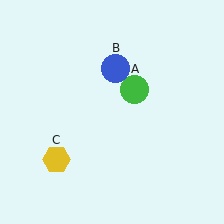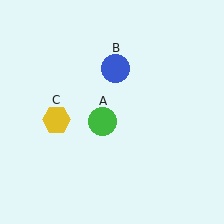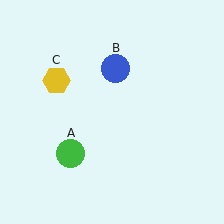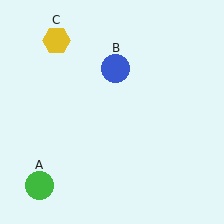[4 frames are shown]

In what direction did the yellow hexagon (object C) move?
The yellow hexagon (object C) moved up.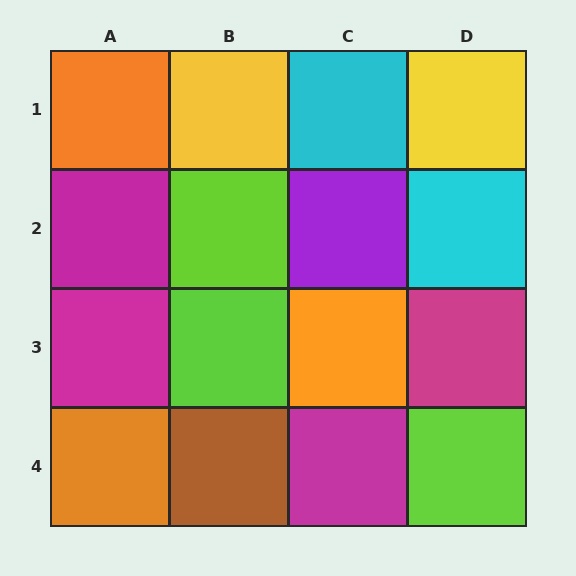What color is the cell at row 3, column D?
Magenta.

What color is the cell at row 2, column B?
Lime.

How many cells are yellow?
2 cells are yellow.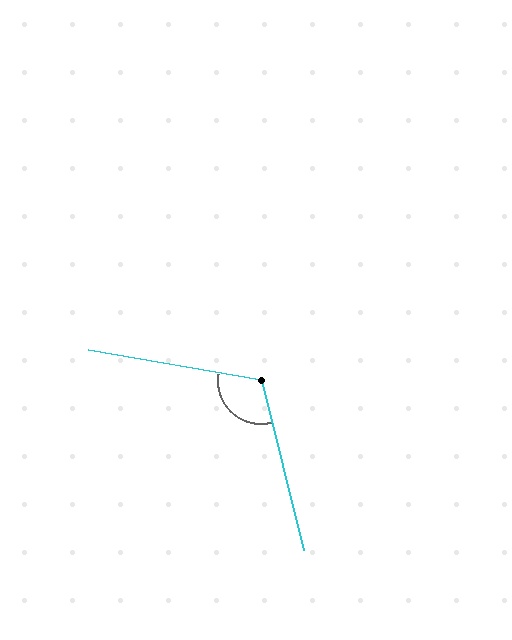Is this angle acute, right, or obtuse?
It is obtuse.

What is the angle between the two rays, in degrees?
Approximately 114 degrees.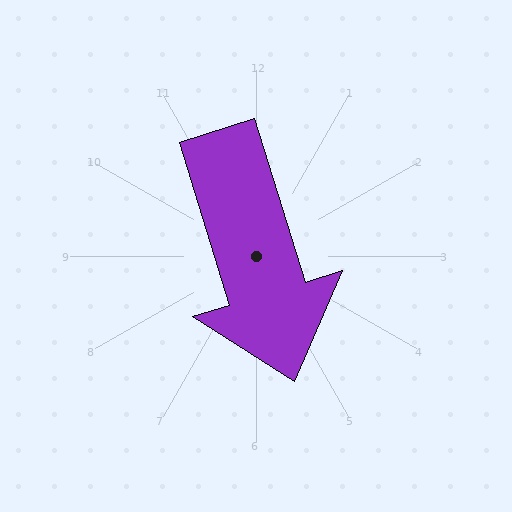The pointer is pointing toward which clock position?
Roughly 5 o'clock.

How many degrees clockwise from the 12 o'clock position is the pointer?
Approximately 163 degrees.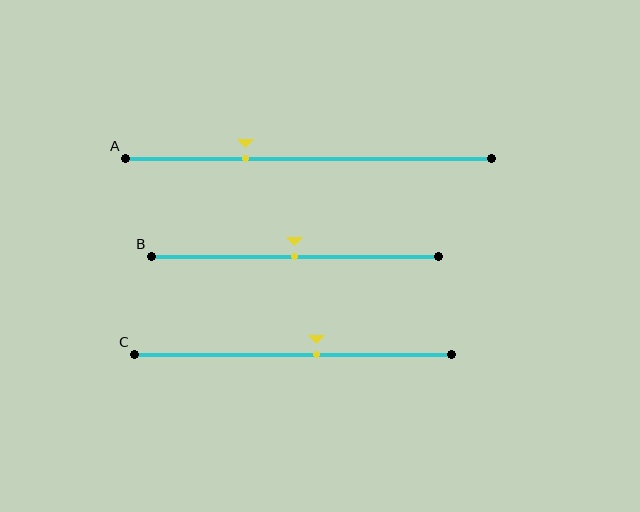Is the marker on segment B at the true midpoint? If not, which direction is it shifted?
Yes, the marker on segment B is at the true midpoint.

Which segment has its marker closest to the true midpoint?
Segment B has its marker closest to the true midpoint.